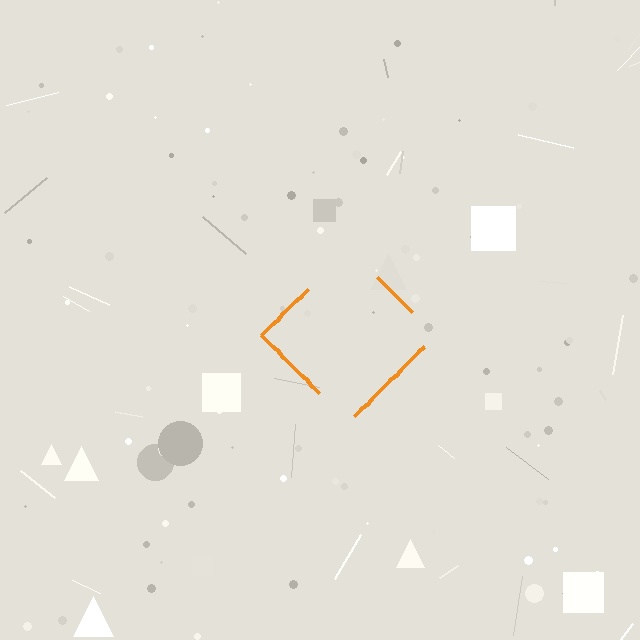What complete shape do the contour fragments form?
The contour fragments form a diamond.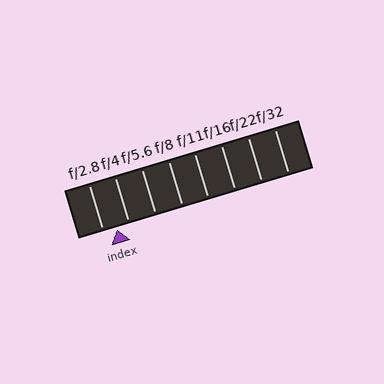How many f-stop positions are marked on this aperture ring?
There are 8 f-stop positions marked.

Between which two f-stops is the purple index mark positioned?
The index mark is between f/2.8 and f/4.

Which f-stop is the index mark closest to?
The index mark is closest to f/4.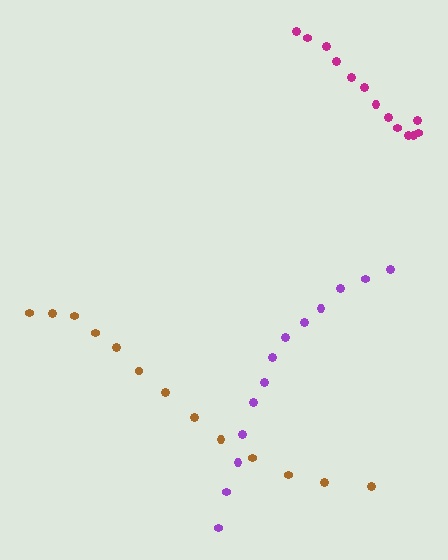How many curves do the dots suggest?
There are 3 distinct paths.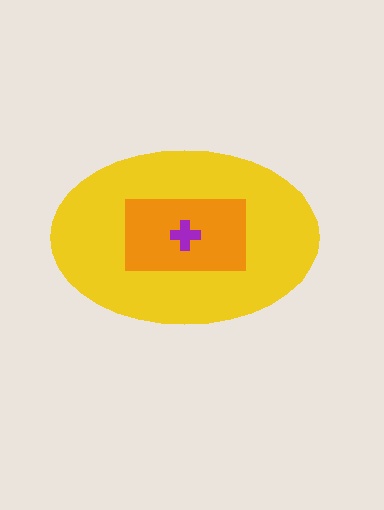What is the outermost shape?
The yellow ellipse.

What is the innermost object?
The purple cross.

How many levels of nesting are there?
3.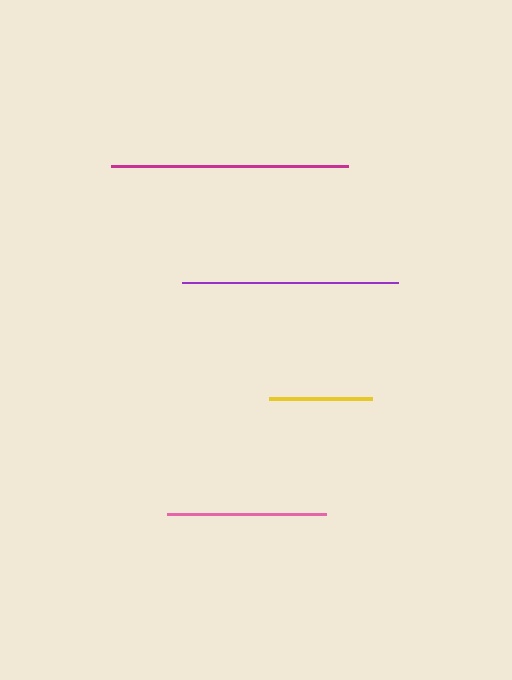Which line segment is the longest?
The magenta line is the longest at approximately 237 pixels.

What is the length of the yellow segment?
The yellow segment is approximately 102 pixels long.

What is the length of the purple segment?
The purple segment is approximately 216 pixels long.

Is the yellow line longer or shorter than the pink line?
The pink line is longer than the yellow line.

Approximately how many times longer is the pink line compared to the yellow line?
The pink line is approximately 1.6 times the length of the yellow line.